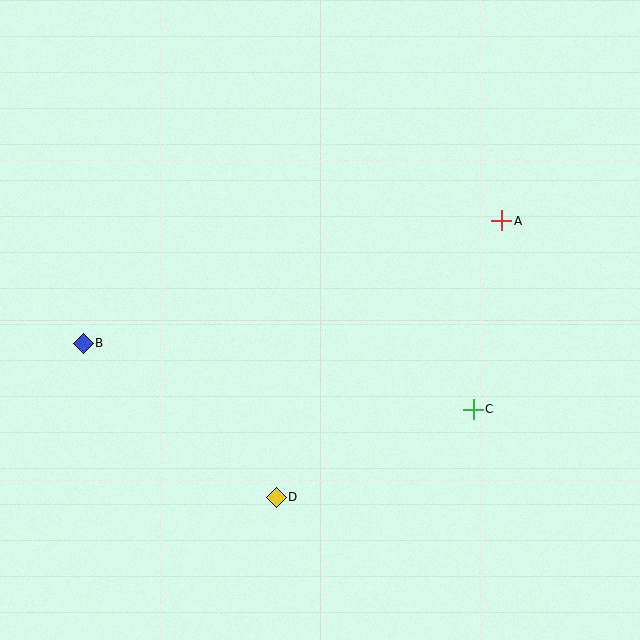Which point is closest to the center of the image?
Point C at (473, 409) is closest to the center.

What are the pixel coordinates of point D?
Point D is at (276, 497).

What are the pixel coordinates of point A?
Point A is at (502, 221).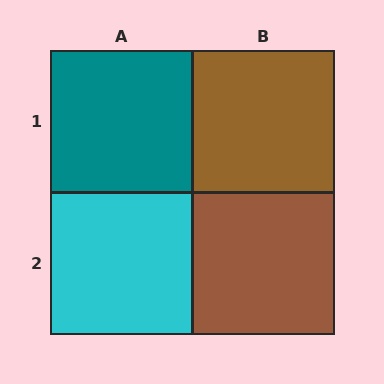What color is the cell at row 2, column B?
Brown.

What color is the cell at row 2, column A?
Cyan.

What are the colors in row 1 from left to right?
Teal, brown.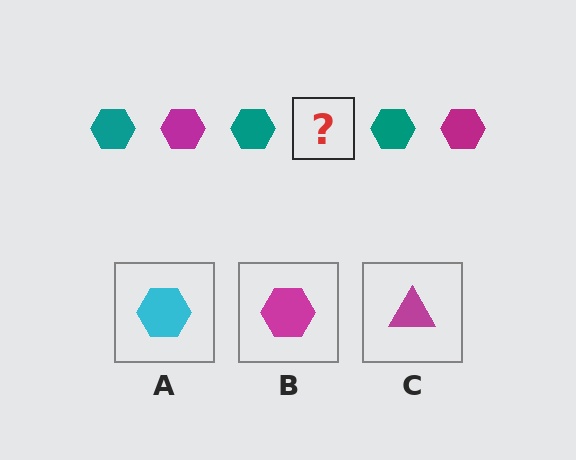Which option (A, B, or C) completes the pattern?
B.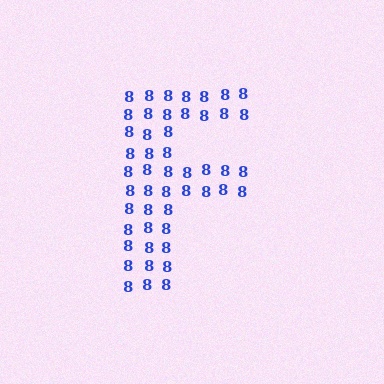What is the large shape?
The large shape is the letter F.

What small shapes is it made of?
It is made of small digit 8's.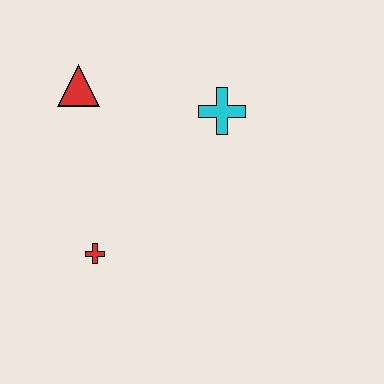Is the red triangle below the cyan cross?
No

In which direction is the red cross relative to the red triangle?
The red cross is below the red triangle.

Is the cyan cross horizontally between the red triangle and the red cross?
No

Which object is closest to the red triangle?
The cyan cross is closest to the red triangle.